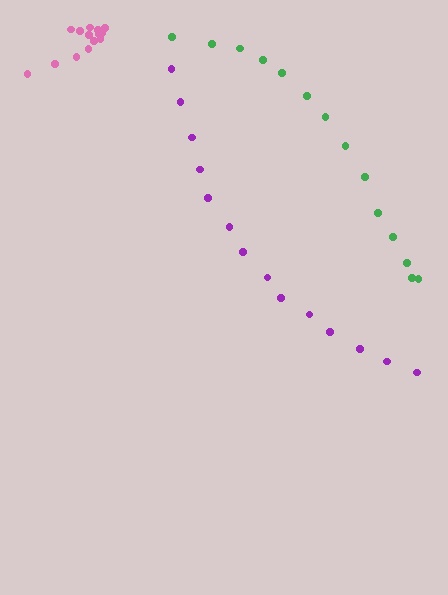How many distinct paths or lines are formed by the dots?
There are 3 distinct paths.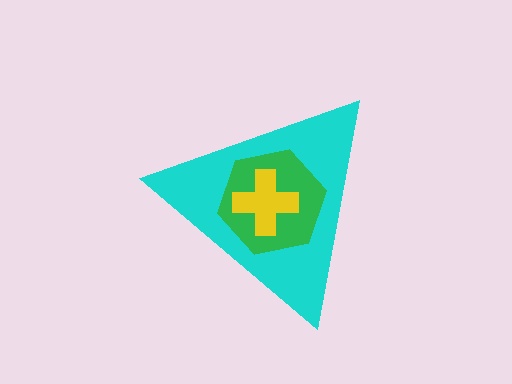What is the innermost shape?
The yellow cross.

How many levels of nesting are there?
3.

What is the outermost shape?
The cyan triangle.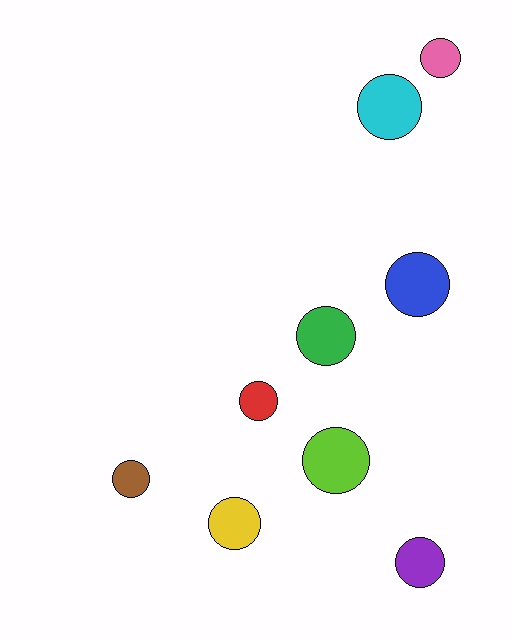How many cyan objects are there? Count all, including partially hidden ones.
There is 1 cyan object.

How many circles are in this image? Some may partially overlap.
There are 9 circles.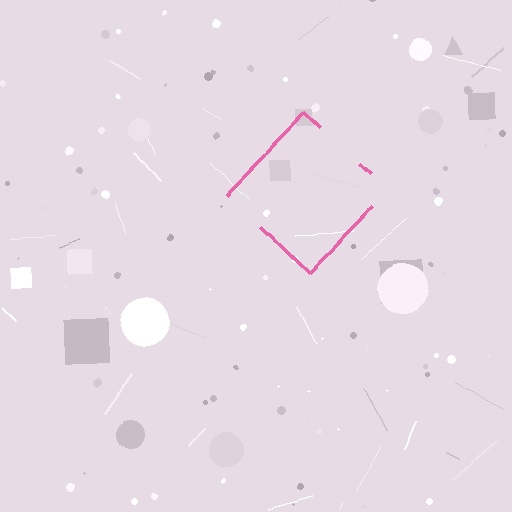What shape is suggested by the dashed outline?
The dashed outline suggests a diamond.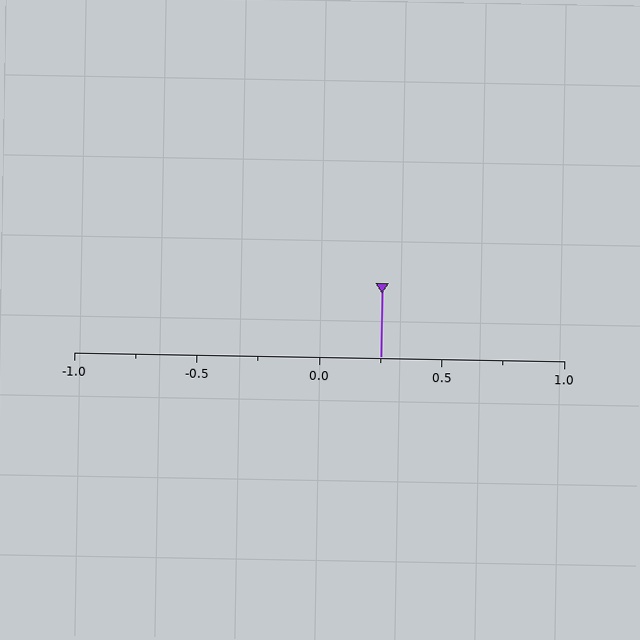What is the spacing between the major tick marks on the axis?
The major ticks are spaced 0.5 apart.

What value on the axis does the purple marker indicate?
The marker indicates approximately 0.25.